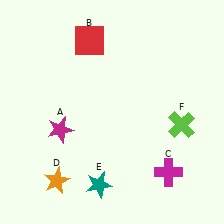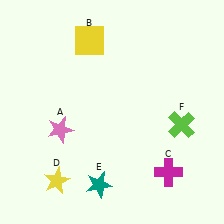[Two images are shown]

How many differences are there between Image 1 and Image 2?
There are 3 differences between the two images.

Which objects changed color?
A changed from magenta to pink. B changed from red to yellow. D changed from orange to yellow.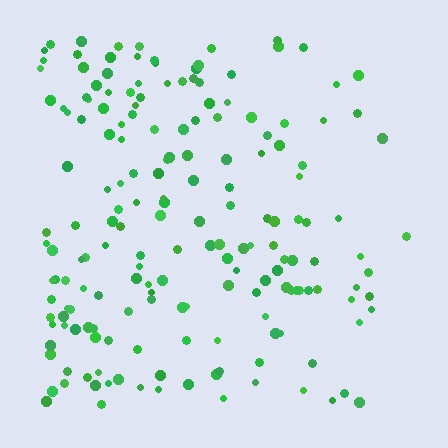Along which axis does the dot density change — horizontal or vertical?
Horizontal.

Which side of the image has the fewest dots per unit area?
The right.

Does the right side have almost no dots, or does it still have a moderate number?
Still a moderate number, just noticeably fewer than the left.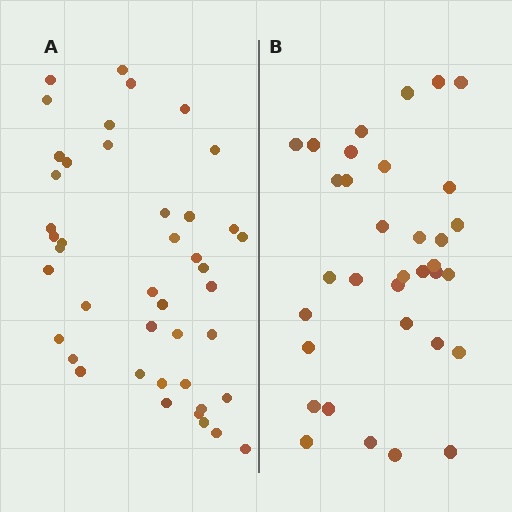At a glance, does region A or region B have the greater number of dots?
Region A (the left region) has more dots.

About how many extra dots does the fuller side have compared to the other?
Region A has roughly 8 or so more dots than region B.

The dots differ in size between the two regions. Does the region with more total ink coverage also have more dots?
No. Region B has more total ink coverage because its dots are larger, but region A actually contains more individual dots. Total area can be misleading — the number of items is what matters here.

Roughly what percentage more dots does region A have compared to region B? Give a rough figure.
About 25% more.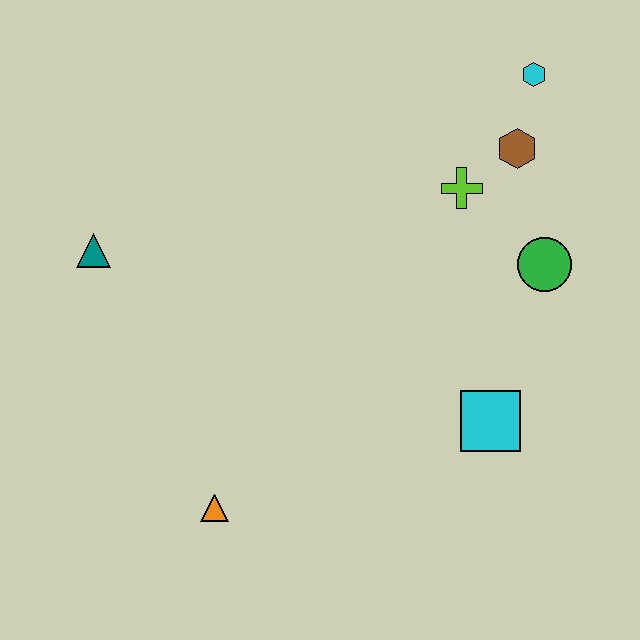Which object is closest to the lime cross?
The brown hexagon is closest to the lime cross.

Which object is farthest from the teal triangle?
The cyan hexagon is farthest from the teal triangle.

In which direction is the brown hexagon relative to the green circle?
The brown hexagon is above the green circle.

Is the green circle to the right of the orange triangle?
Yes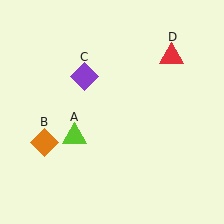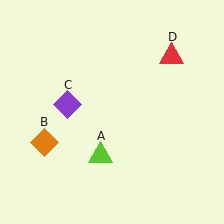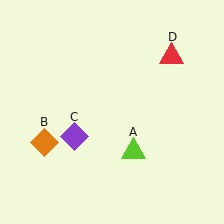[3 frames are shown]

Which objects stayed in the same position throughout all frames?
Orange diamond (object B) and red triangle (object D) remained stationary.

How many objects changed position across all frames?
2 objects changed position: lime triangle (object A), purple diamond (object C).